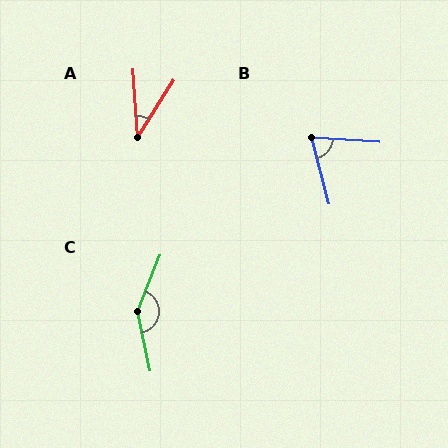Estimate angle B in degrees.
Approximately 71 degrees.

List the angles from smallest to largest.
A (37°), B (71°), C (146°).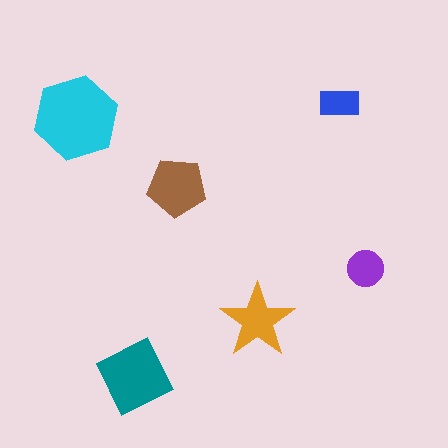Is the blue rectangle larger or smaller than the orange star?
Smaller.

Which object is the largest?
The cyan hexagon.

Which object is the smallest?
The blue rectangle.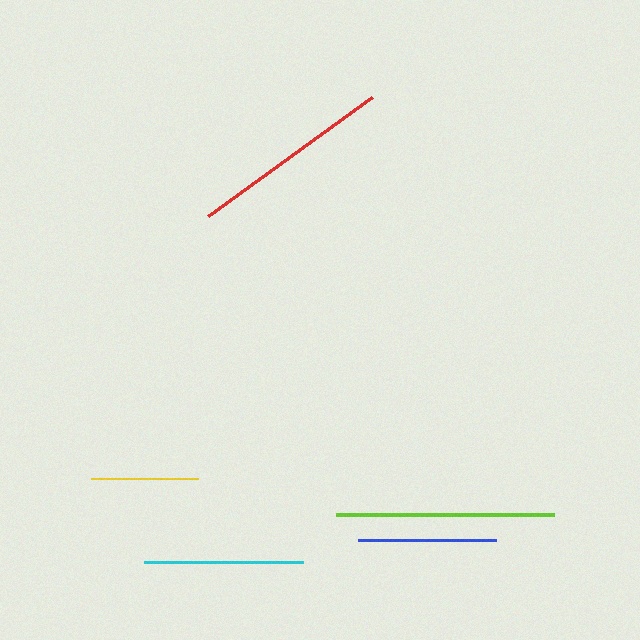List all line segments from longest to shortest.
From longest to shortest: lime, red, cyan, blue, yellow.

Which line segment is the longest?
The lime line is the longest at approximately 218 pixels.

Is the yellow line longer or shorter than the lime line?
The lime line is longer than the yellow line.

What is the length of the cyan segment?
The cyan segment is approximately 160 pixels long.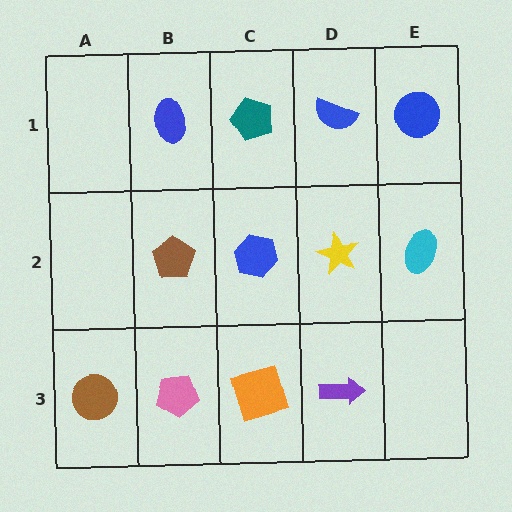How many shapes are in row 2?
4 shapes.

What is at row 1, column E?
A blue circle.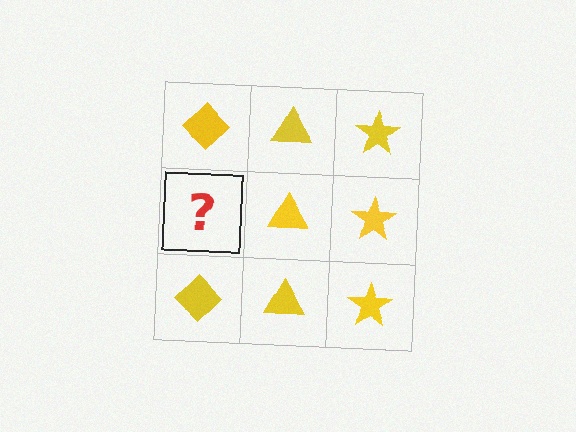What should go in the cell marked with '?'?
The missing cell should contain a yellow diamond.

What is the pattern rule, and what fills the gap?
The rule is that each column has a consistent shape. The gap should be filled with a yellow diamond.